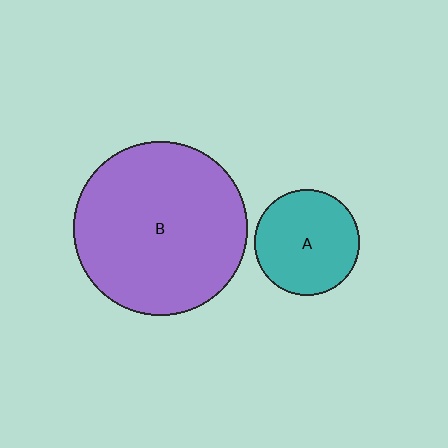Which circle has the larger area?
Circle B (purple).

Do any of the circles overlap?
No, none of the circles overlap.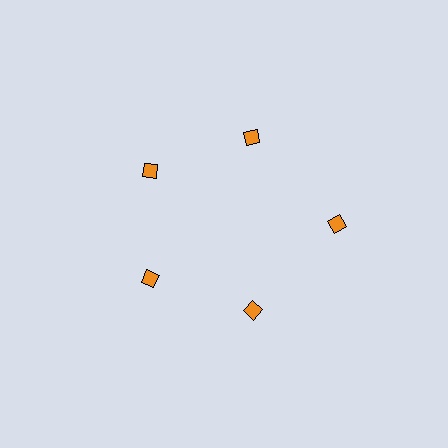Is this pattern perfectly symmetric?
No. The 5 orange diamonds are arranged in a ring, but one element near the 3 o'clock position is pushed outward from the center, breaking the 5-fold rotational symmetry.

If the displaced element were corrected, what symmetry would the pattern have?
It would have 5-fold rotational symmetry — the pattern would map onto itself every 72 degrees.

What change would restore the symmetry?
The symmetry would be restored by moving it inward, back onto the ring so that all 5 diamonds sit at equal angles and equal distance from the center.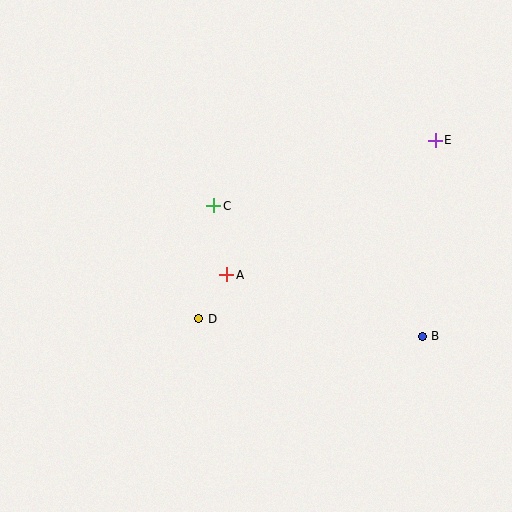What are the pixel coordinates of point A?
Point A is at (227, 275).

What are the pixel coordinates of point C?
Point C is at (214, 206).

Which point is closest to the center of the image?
Point A at (227, 275) is closest to the center.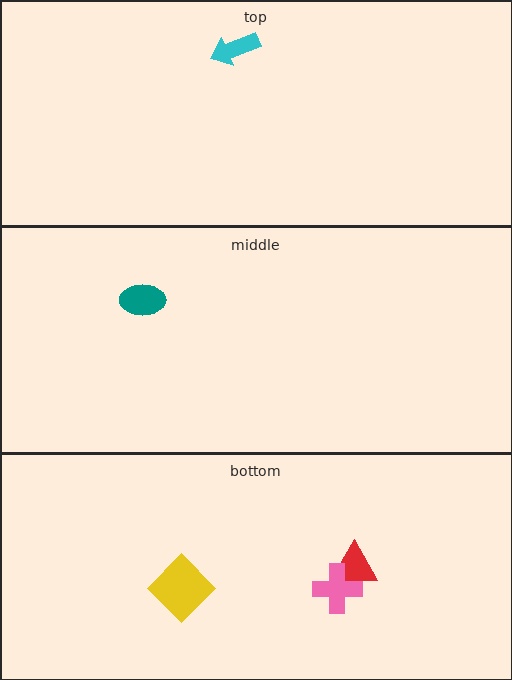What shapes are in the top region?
The cyan arrow.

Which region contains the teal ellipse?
The middle region.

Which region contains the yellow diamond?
The bottom region.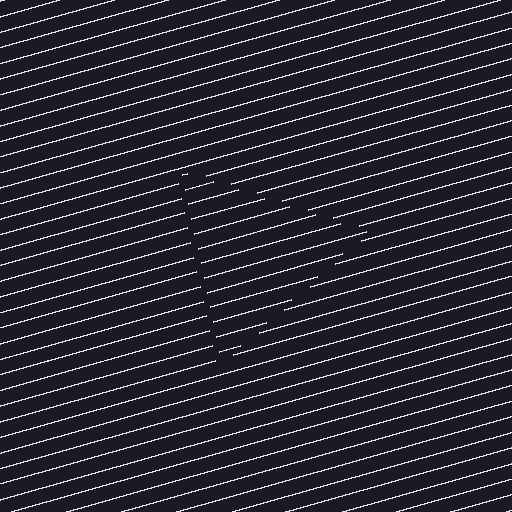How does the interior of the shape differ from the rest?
The interior of the shape contains the same grating, shifted by half a period — the contour is defined by the phase discontinuity where line-ends from the inner and outer gratings abut.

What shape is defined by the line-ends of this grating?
An illusory triangle. The interior of the shape contains the same grating, shifted by half a period — the contour is defined by the phase discontinuity where line-ends from the inner and outer gratings abut.